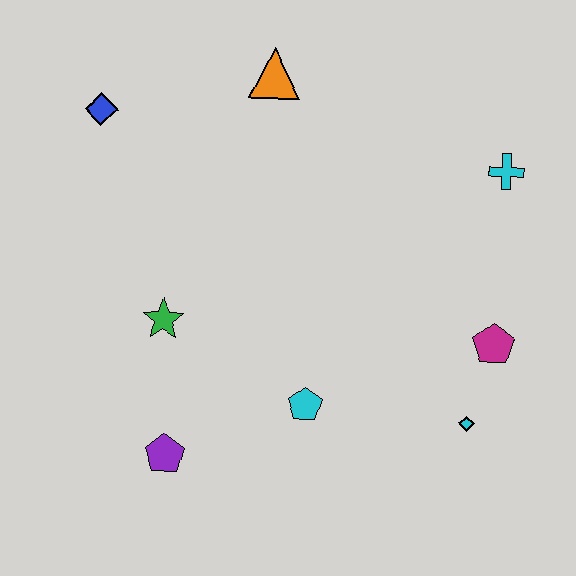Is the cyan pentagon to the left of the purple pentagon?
No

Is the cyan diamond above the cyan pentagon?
No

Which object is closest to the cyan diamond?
The magenta pentagon is closest to the cyan diamond.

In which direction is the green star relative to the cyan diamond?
The green star is to the left of the cyan diamond.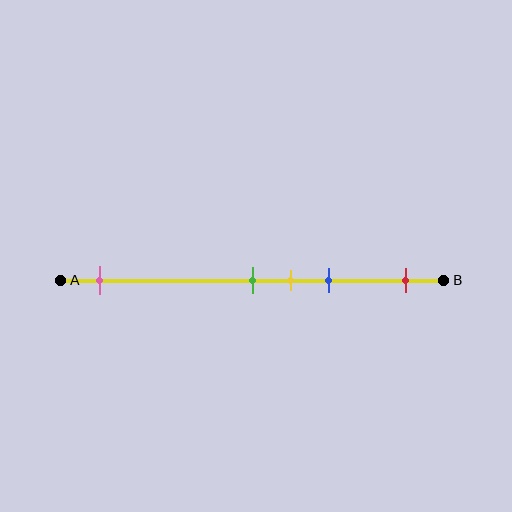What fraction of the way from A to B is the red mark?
The red mark is approximately 90% (0.9) of the way from A to B.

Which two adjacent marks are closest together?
The green and yellow marks are the closest adjacent pair.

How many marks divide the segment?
There are 5 marks dividing the segment.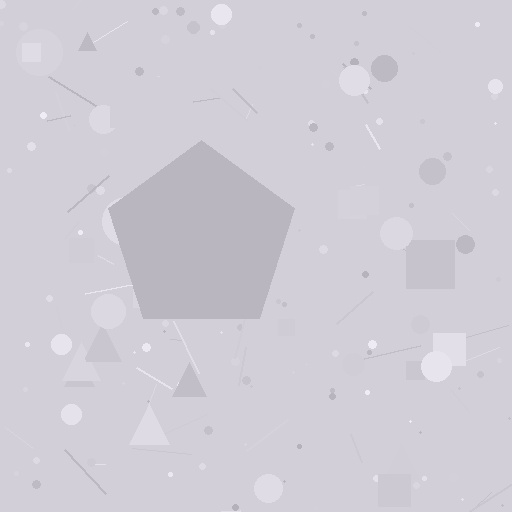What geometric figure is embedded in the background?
A pentagon is embedded in the background.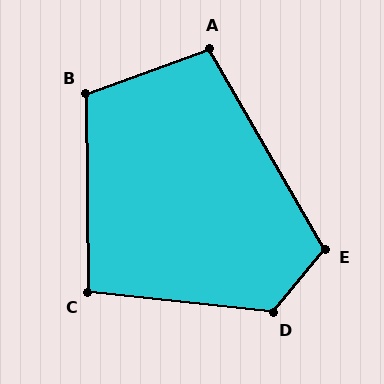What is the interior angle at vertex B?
Approximately 110 degrees (obtuse).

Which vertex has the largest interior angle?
D, at approximately 124 degrees.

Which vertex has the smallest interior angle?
C, at approximately 97 degrees.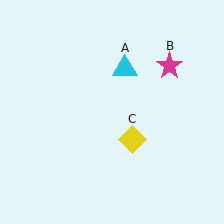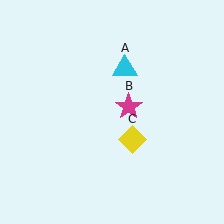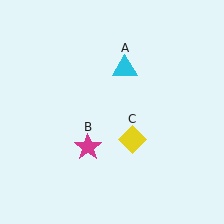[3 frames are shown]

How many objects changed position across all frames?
1 object changed position: magenta star (object B).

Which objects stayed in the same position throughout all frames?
Cyan triangle (object A) and yellow diamond (object C) remained stationary.